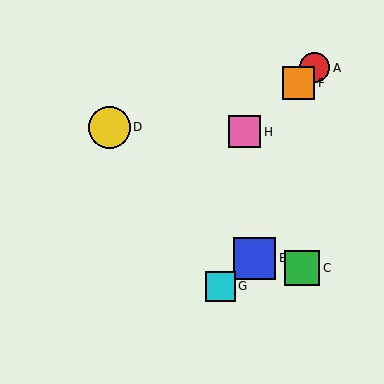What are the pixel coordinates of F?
Object F is at (299, 83).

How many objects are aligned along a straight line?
4 objects (A, E, F, H) are aligned along a straight line.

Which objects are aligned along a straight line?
Objects A, E, F, H are aligned along a straight line.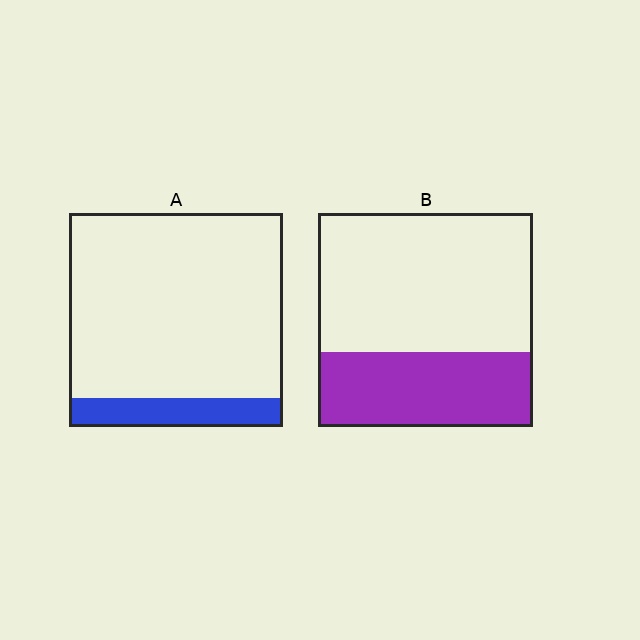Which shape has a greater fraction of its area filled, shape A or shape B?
Shape B.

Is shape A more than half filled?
No.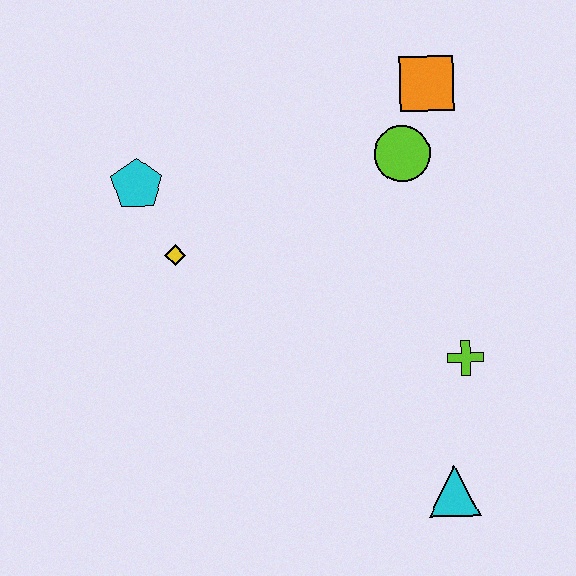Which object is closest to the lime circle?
The orange square is closest to the lime circle.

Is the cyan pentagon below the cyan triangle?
No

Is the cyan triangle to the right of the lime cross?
No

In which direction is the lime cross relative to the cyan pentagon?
The lime cross is to the right of the cyan pentagon.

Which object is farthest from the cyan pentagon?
The cyan triangle is farthest from the cyan pentagon.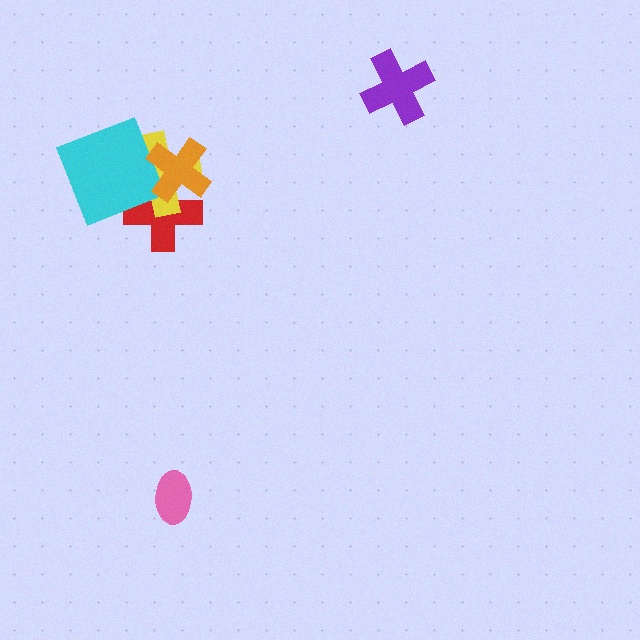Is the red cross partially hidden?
Yes, it is partially covered by another shape.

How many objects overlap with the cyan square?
2 objects overlap with the cyan square.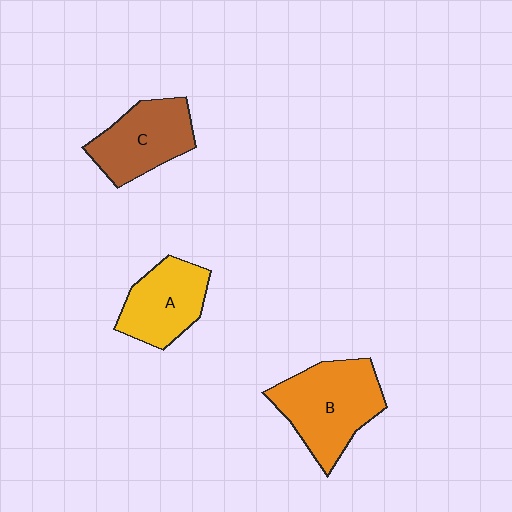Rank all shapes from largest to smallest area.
From largest to smallest: B (orange), C (brown), A (yellow).